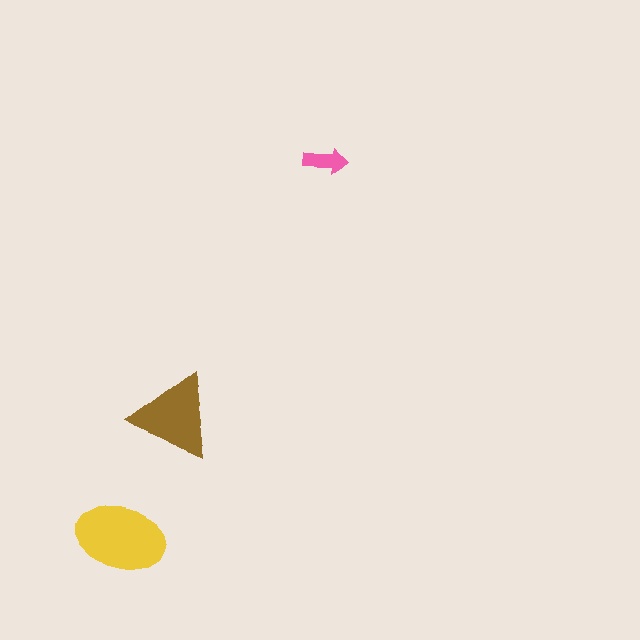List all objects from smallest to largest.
The pink arrow, the brown triangle, the yellow ellipse.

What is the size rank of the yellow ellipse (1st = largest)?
1st.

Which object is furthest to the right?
The pink arrow is rightmost.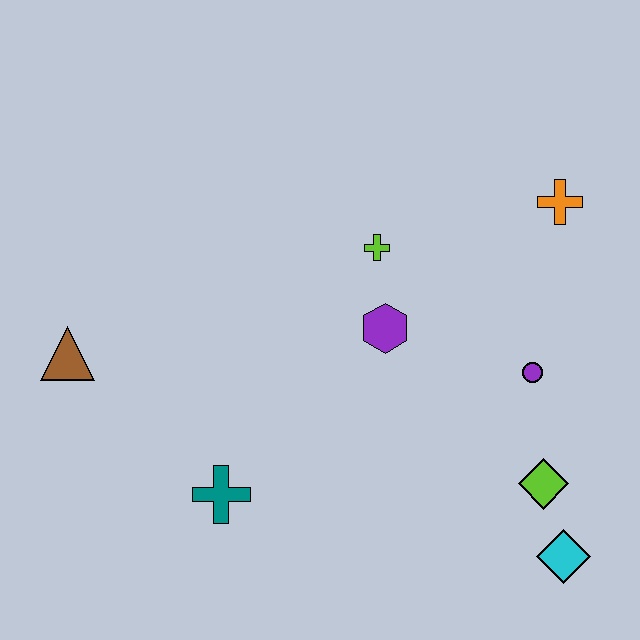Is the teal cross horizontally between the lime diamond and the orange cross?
No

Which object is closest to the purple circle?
The lime diamond is closest to the purple circle.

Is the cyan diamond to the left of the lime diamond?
No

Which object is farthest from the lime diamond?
The brown triangle is farthest from the lime diamond.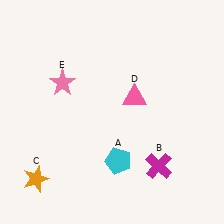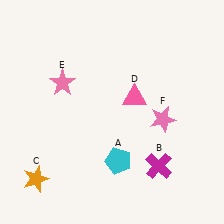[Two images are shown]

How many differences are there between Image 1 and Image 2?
There is 1 difference between the two images.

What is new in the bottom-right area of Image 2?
A pink star (F) was added in the bottom-right area of Image 2.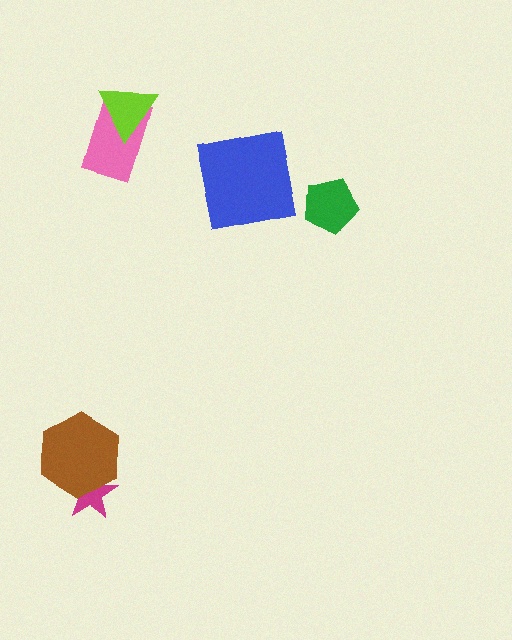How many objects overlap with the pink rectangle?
1 object overlaps with the pink rectangle.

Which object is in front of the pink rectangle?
The lime triangle is in front of the pink rectangle.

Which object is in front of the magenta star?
The brown hexagon is in front of the magenta star.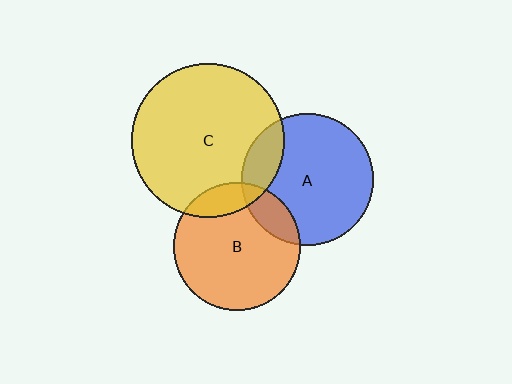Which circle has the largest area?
Circle C (yellow).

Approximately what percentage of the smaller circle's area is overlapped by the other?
Approximately 15%.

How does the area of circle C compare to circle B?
Approximately 1.5 times.